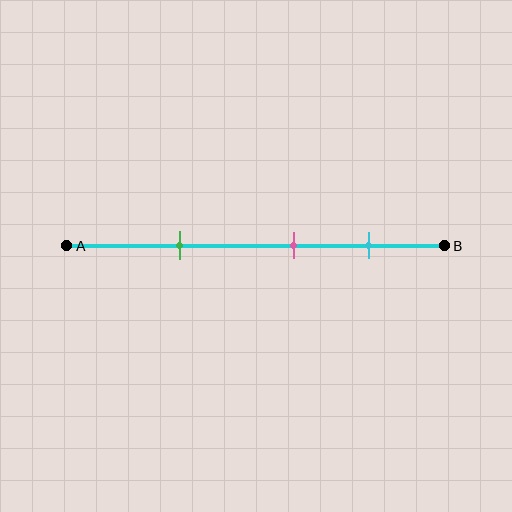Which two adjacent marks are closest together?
The pink and cyan marks are the closest adjacent pair.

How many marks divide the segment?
There are 3 marks dividing the segment.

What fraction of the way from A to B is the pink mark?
The pink mark is approximately 60% (0.6) of the way from A to B.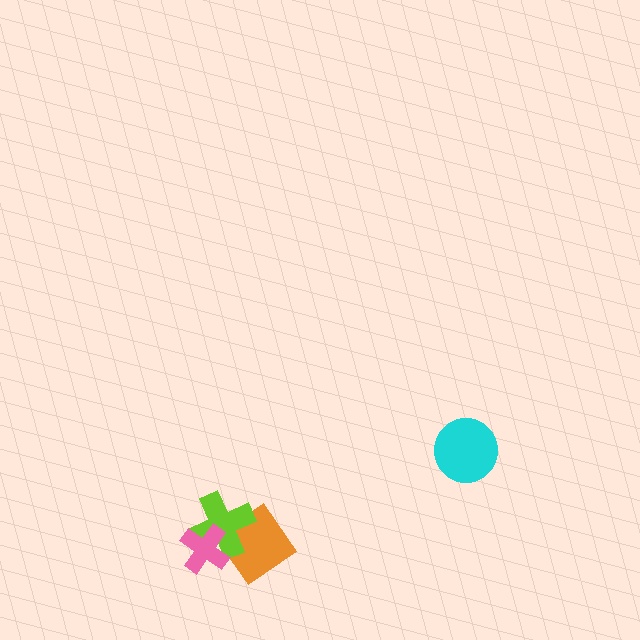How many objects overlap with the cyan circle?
0 objects overlap with the cyan circle.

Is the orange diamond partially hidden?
Yes, it is partially covered by another shape.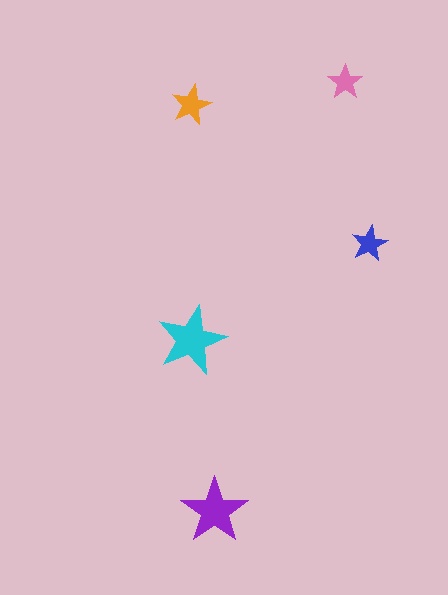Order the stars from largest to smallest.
the cyan one, the purple one, the orange one, the blue one, the pink one.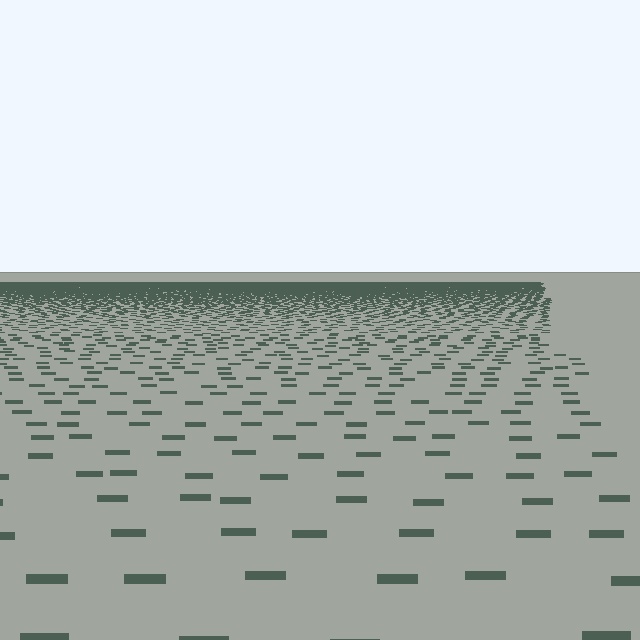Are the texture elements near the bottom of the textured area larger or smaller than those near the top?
Larger. Near the bottom, elements are closer to the viewer and appear at a bigger on-screen size.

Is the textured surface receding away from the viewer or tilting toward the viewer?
The surface is receding away from the viewer. Texture elements get smaller and denser toward the top.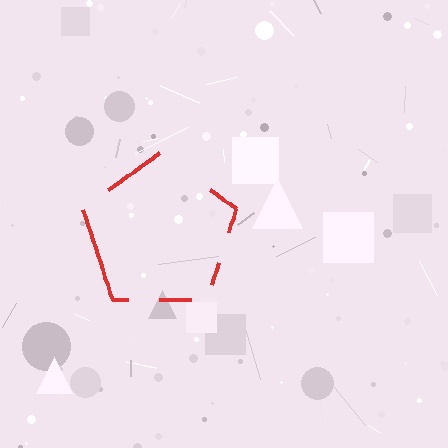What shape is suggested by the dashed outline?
The dashed outline suggests a pentagon.